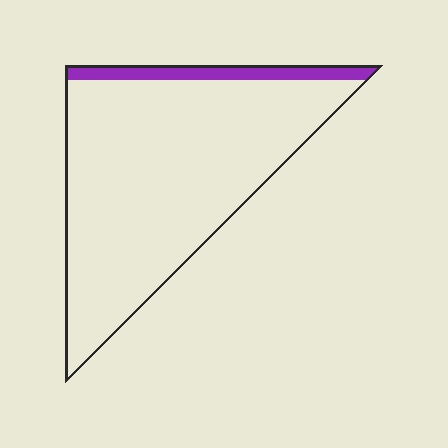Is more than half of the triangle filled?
No.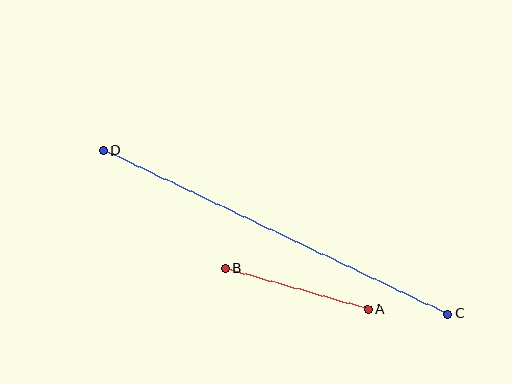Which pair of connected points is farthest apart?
Points C and D are farthest apart.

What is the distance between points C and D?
The distance is approximately 381 pixels.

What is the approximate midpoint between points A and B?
The midpoint is at approximately (296, 289) pixels.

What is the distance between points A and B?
The distance is approximately 149 pixels.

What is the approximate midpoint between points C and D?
The midpoint is at approximately (276, 232) pixels.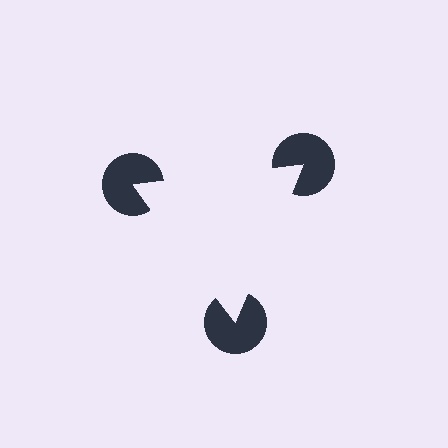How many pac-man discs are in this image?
There are 3 — one at each vertex of the illusory triangle.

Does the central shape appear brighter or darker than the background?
It typically appears slightly brighter than the background, even though no actual brightness change is drawn.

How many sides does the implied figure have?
3 sides.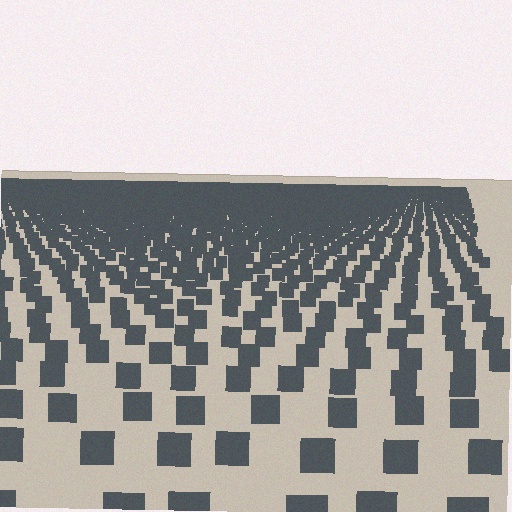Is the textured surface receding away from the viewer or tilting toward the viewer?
The surface is receding away from the viewer. Texture elements get smaller and denser toward the top.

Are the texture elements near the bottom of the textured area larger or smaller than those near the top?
Larger. Near the bottom, elements are closer to the viewer and appear at a bigger on-screen size.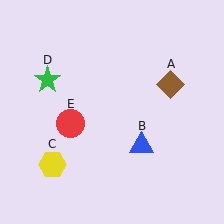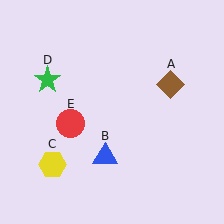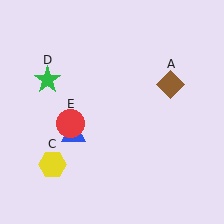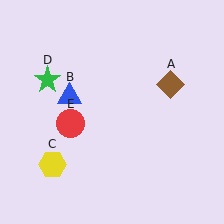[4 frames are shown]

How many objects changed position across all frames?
1 object changed position: blue triangle (object B).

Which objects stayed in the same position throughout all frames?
Brown diamond (object A) and yellow hexagon (object C) and green star (object D) and red circle (object E) remained stationary.